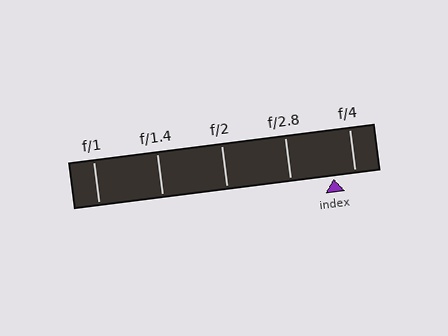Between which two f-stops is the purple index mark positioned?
The index mark is between f/2.8 and f/4.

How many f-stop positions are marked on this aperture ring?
There are 5 f-stop positions marked.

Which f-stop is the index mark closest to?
The index mark is closest to f/4.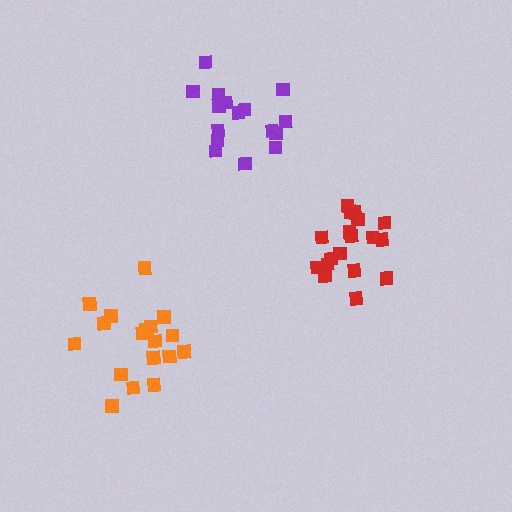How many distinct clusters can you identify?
There are 3 distinct clusters.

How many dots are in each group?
Group 1: 18 dots, Group 2: 18 dots, Group 3: 16 dots (52 total).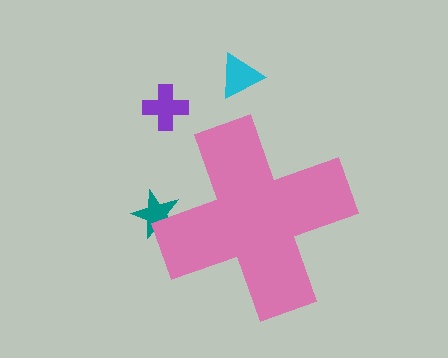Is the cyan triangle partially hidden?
No, the cyan triangle is fully visible.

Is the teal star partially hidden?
Yes, the teal star is partially hidden behind the pink cross.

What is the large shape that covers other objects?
A pink cross.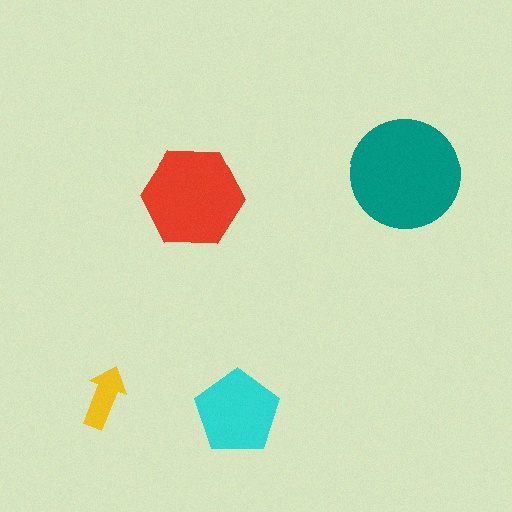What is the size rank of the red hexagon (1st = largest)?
2nd.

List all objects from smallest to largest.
The yellow arrow, the cyan pentagon, the red hexagon, the teal circle.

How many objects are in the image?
There are 4 objects in the image.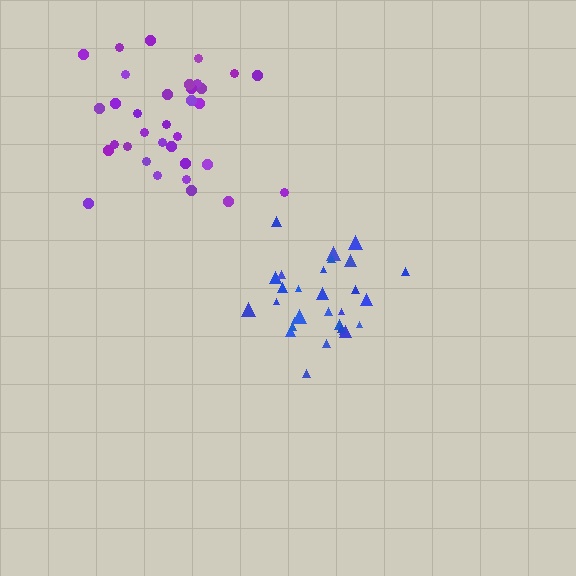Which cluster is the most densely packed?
Blue.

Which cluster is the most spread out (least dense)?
Purple.